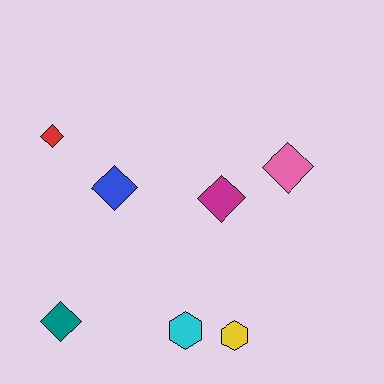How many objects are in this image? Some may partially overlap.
There are 7 objects.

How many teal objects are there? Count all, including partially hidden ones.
There is 1 teal object.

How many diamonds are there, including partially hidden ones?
There are 5 diamonds.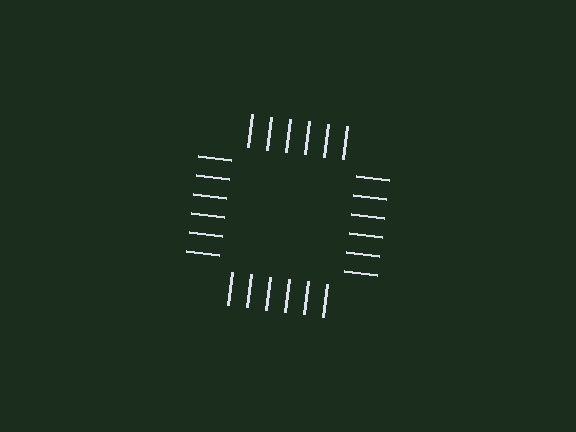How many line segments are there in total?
24 — 6 along each of the 4 edges.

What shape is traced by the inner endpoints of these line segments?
An illusory square — the line segments terminate on its edges but no continuous stroke is drawn.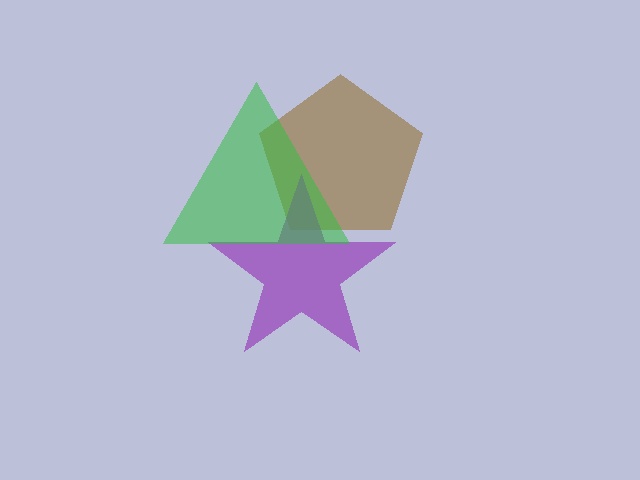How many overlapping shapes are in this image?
There are 3 overlapping shapes in the image.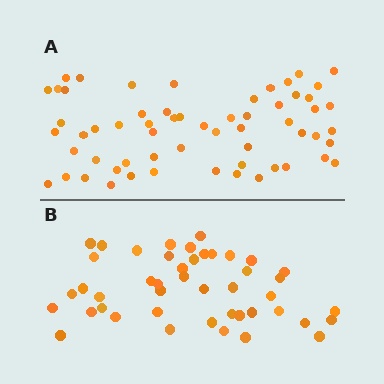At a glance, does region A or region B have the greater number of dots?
Region A (the top region) has more dots.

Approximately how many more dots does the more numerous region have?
Region A has approximately 15 more dots than region B.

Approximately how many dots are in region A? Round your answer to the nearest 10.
About 60 dots.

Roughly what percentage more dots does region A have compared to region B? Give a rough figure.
About 35% more.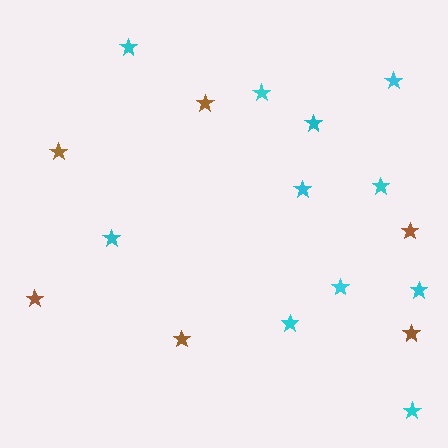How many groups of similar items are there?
There are 2 groups: one group of brown stars (6) and one group of cyan stars (11).